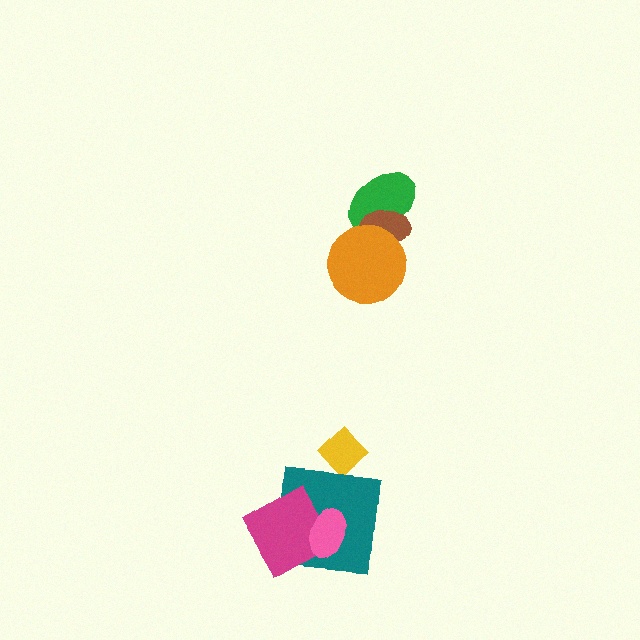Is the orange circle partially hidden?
No, no other shape covers it.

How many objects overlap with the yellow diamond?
0 objects overlap with the yellow diamond.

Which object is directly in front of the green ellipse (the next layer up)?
The brown ellipse is directly in front of the green ellipse.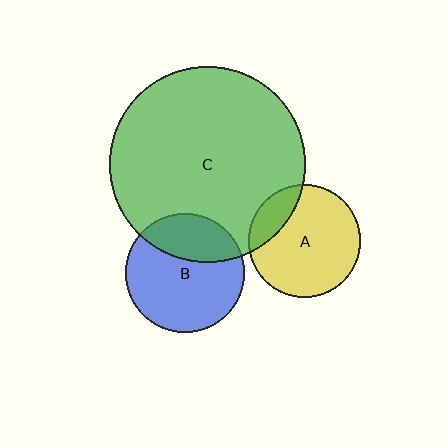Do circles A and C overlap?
Yes.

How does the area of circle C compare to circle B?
Approximately 2.7 times.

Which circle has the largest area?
Circle C (green).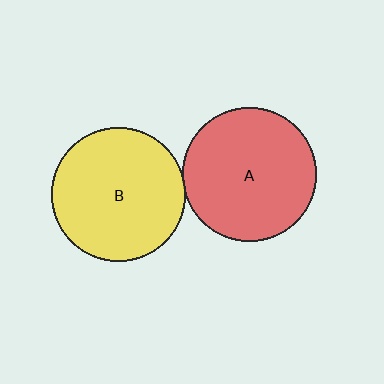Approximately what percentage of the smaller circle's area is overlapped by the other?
Approximately 5%.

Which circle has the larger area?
Circle A (red).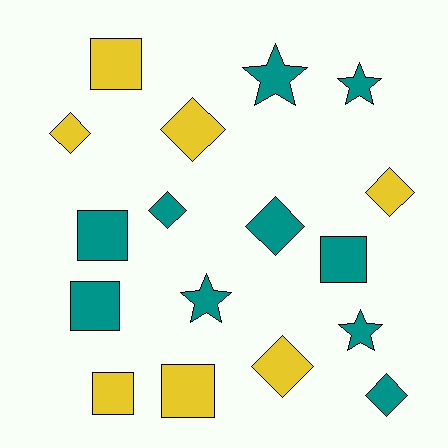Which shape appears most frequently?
Diamond, with 7 objects.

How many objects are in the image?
There are 17 objects.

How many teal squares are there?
There are 3 teal squares.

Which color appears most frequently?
Teal, with 10 objects.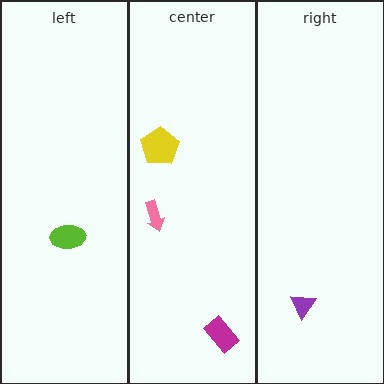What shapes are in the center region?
The magenta rectangle, the pink arrow, the yellow pentagon.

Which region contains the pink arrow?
The center region.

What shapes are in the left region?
The lime ellipse.